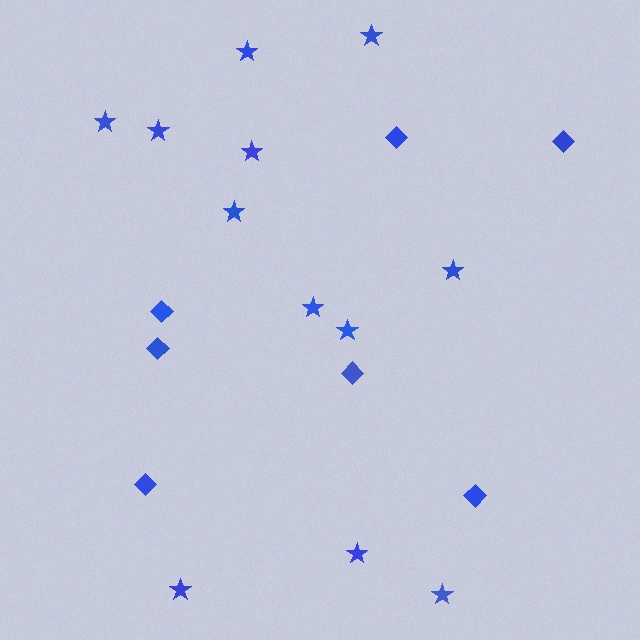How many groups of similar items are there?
There are 2 groups: one group of stars (12) and one group of diamonds (7).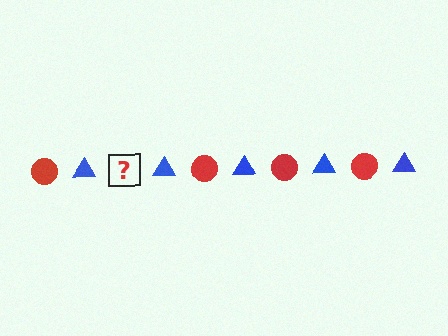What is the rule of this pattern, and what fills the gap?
The rule is that the pattern alternates between red circle and blue triangle. The gap should be filled with a red circle.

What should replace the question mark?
The question mark should be replaced with a red circle.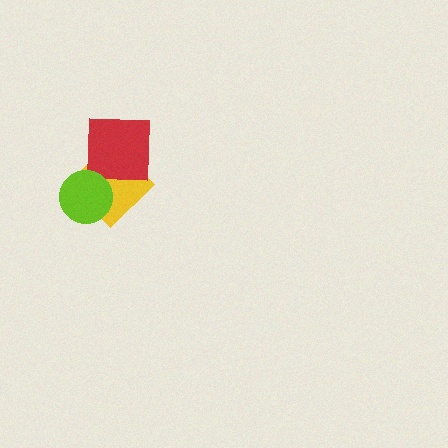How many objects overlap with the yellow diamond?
2 objects overlap with the yellow diamond.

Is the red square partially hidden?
No, no other shape covers it.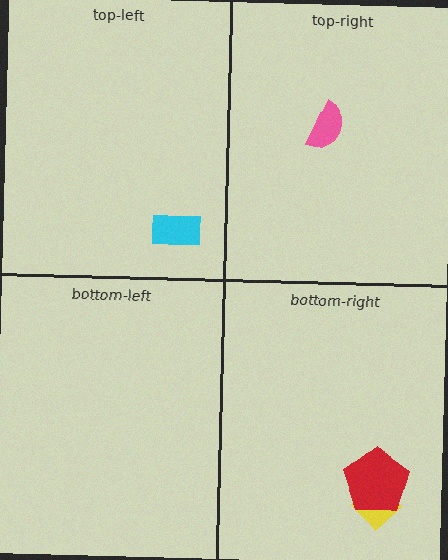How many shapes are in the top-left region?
1.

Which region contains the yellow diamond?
The bottom-right region.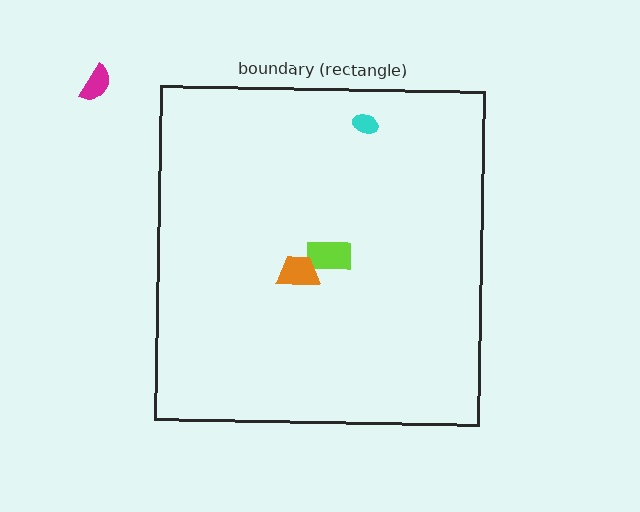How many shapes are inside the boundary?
3 inside, 1 outside.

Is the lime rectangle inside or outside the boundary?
Inside.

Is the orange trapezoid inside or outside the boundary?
Inside.